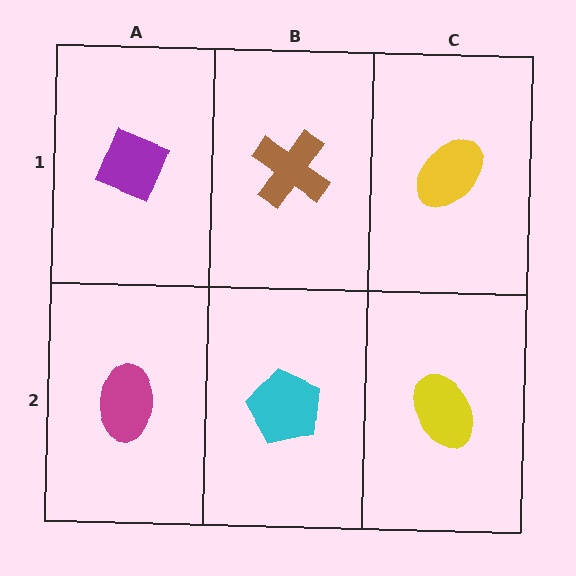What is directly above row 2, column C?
A yellow ellipse.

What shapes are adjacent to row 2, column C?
A yellow ellipse (row 1, column C), a cyan pentagon (row 2, column B).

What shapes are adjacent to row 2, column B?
A brown cross (row 1, column B), a magenta ellipse (row 2, column A), a yellow ellipse (row 2, column C).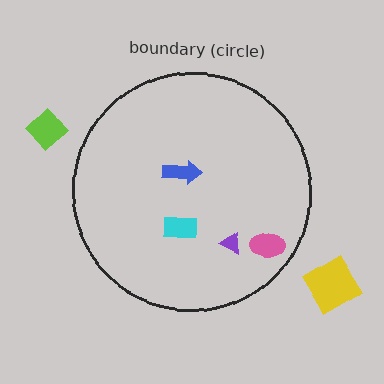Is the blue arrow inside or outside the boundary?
Inside.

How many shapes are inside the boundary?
4 inside, 2 outside.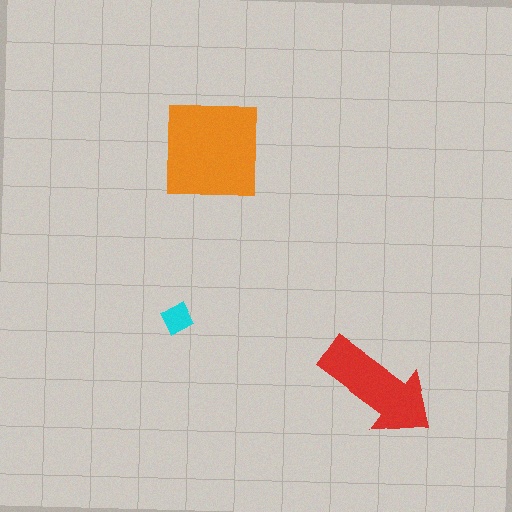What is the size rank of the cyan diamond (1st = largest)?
3rd.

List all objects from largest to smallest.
The orange square, the red arrow, the cyan diamond.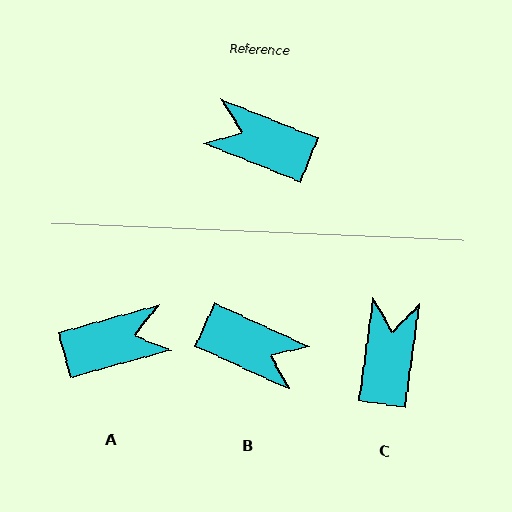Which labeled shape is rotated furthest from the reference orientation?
B, about 177 degrees away.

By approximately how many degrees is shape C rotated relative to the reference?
Approximately 76 degrees clockwise.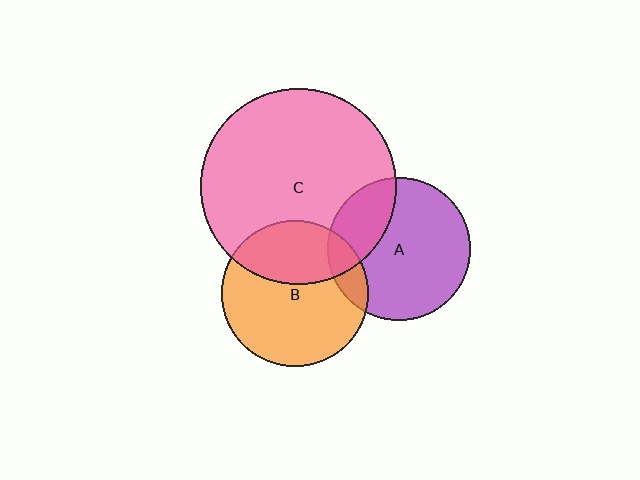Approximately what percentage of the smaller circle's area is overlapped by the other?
Approximately 10%.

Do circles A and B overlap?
Yes.